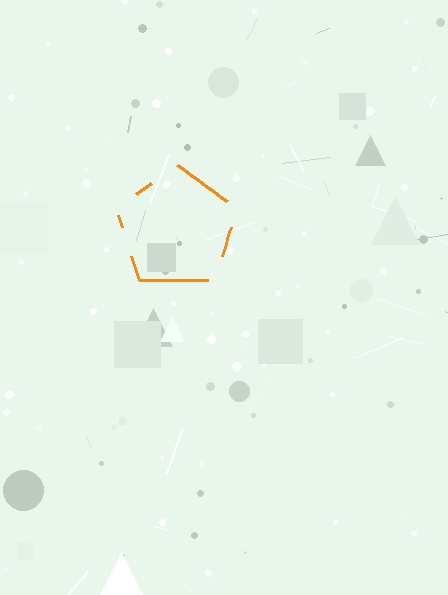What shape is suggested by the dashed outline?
The dashed outline suggests a pentagon.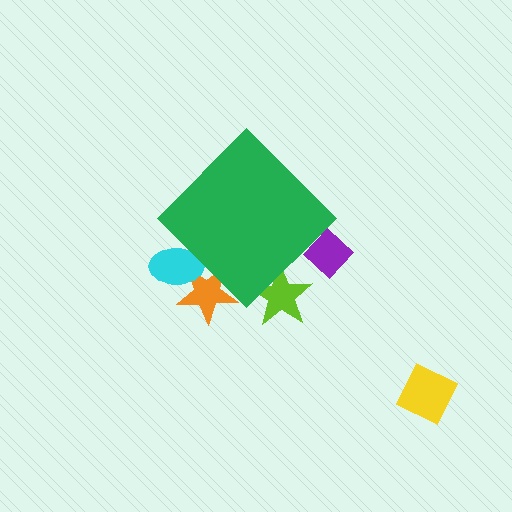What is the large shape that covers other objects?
A green diamond.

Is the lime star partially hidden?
Yes, the lime star is partially hidden behind the green diamond.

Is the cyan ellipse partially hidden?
Yes, the cyan ellipse is partially hidden behind the green diamond.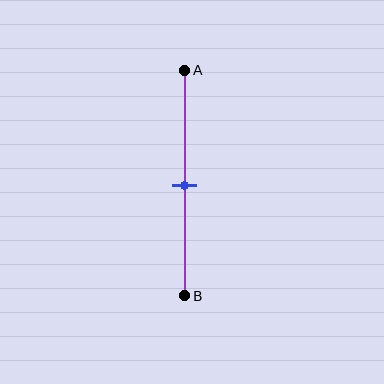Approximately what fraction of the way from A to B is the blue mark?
The blue mark is approximately 50% of the way from A to B.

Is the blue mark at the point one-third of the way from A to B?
No, the mark is at about 50% from A, not at the 33% one-third point.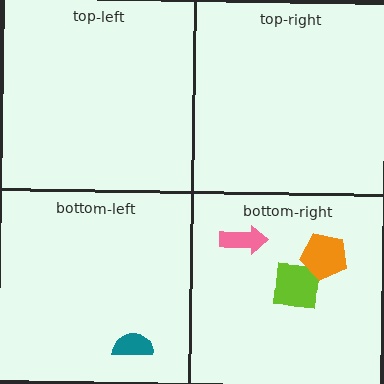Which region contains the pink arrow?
The bottom-right region.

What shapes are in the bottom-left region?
The teal semicircle.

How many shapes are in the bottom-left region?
1.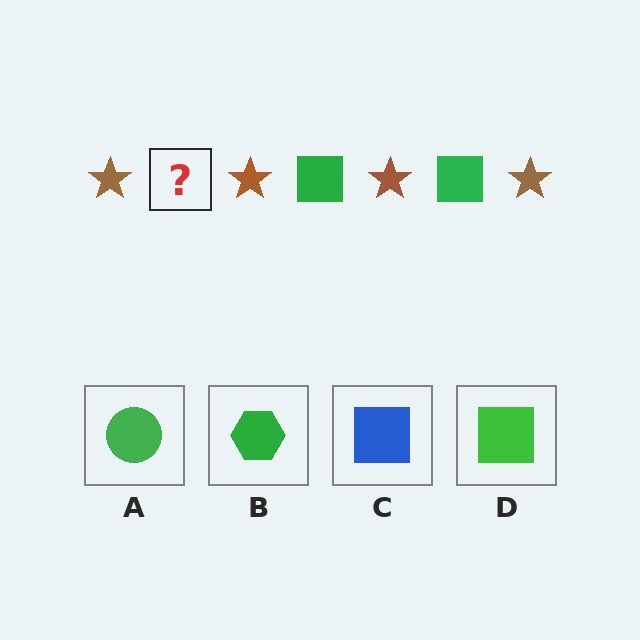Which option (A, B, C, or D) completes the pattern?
D.